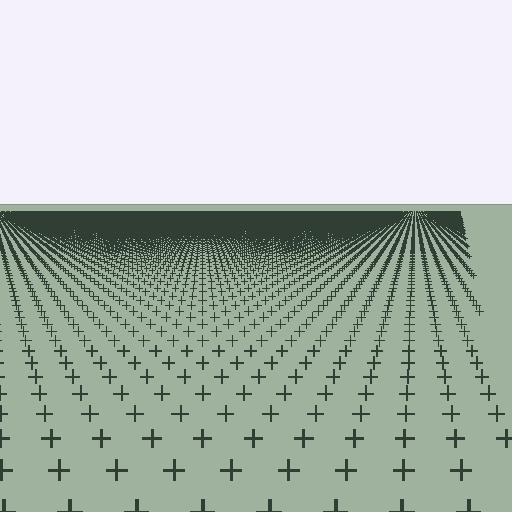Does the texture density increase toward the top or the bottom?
Density increases toward the top.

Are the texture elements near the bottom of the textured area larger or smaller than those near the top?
Larger. Near the bottom, elements are closer to the viewer and appear at a bigger on-screen size.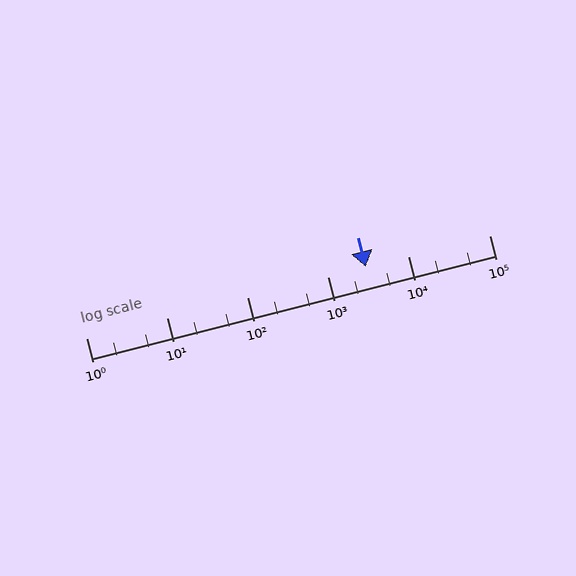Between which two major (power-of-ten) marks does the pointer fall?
The pointer is between 1000 and 10000.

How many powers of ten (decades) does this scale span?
The scale spans 5 decades, from 1 to 100000.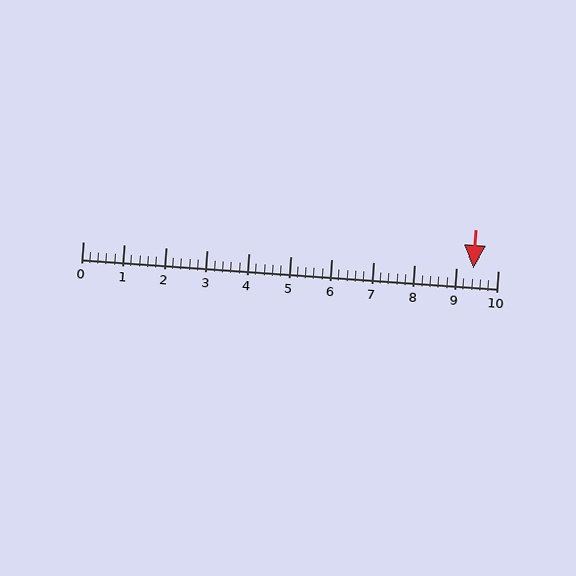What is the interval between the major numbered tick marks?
The major tick marks are spaced 1 units apart.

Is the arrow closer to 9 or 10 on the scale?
The arrow is closer to 9.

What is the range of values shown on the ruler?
The ruler shows values from 0 to 10.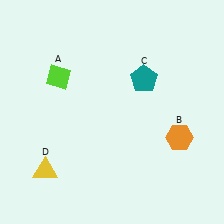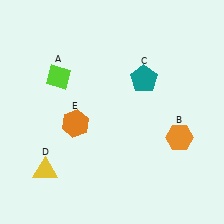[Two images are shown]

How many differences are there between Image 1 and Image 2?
There is 1 difference between the two images.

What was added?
An orange hexagon (E) was added in Image 2.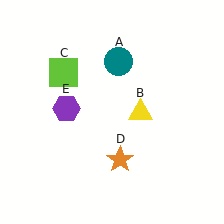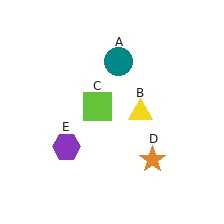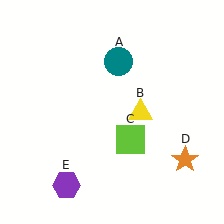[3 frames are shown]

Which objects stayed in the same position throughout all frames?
Teal circle (object A) and yellow triangle (object B) remained stationary.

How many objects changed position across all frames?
3 objects changed position: lime square (object C), orange star (object D), purple hexagon (object E).